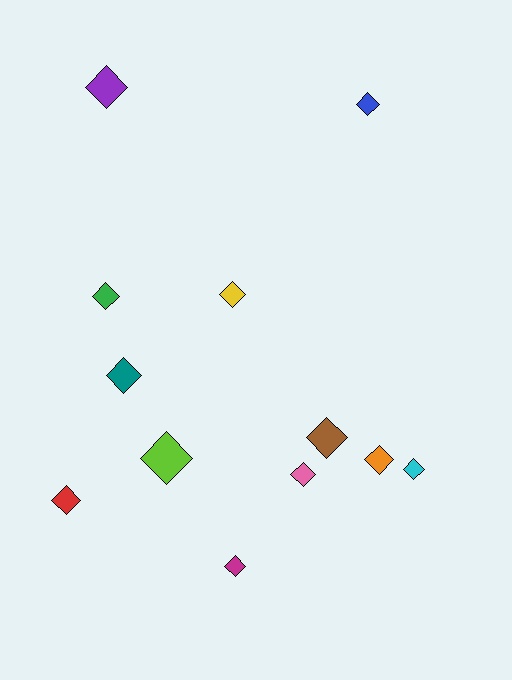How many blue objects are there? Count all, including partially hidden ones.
There is 1 blue object.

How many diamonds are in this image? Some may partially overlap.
There are 12 diamonds.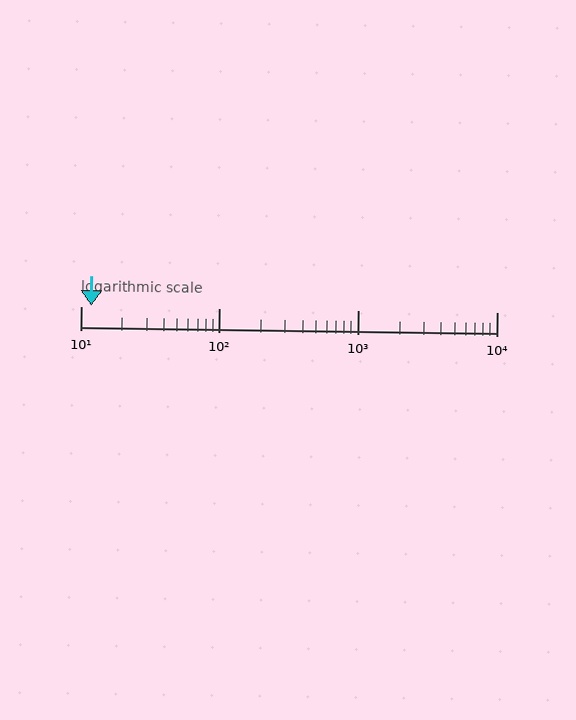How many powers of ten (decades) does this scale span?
The scale spans 3 decades, from 10 to 10000.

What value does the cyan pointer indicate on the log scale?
The pointer indicates approximately 12.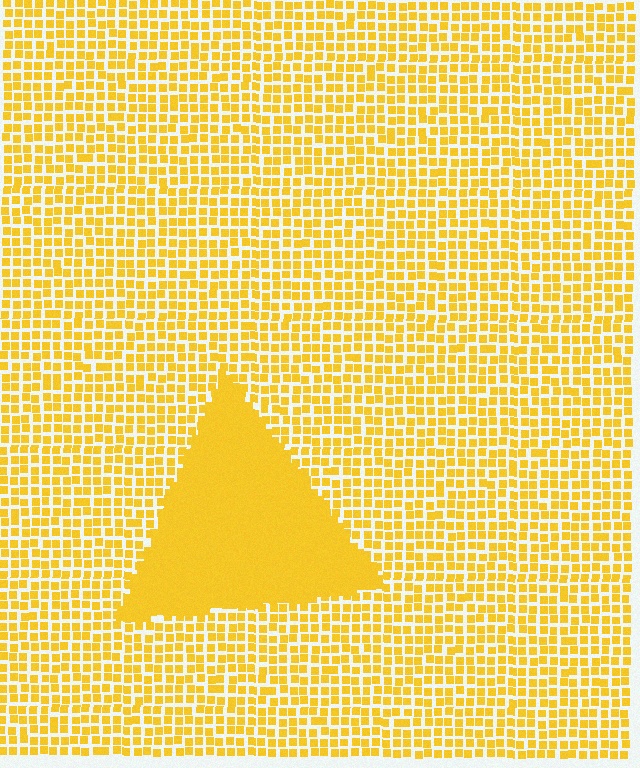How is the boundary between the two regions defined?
The boundary is defined by a change in element density (approximately 2.5x ratio). All elements are the same color, size, and shape.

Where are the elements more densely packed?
The elements are more densely packed inside the triangle boundary.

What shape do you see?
I see a triangle.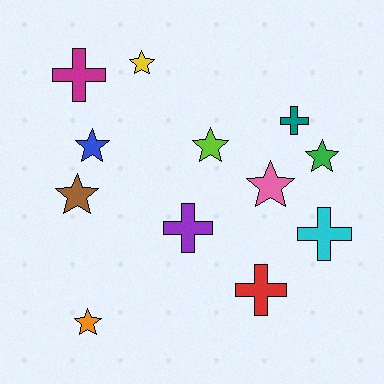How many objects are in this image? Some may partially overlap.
There are 12 objects.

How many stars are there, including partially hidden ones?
There are 7 stars.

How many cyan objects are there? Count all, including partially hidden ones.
There is 1 cyan object.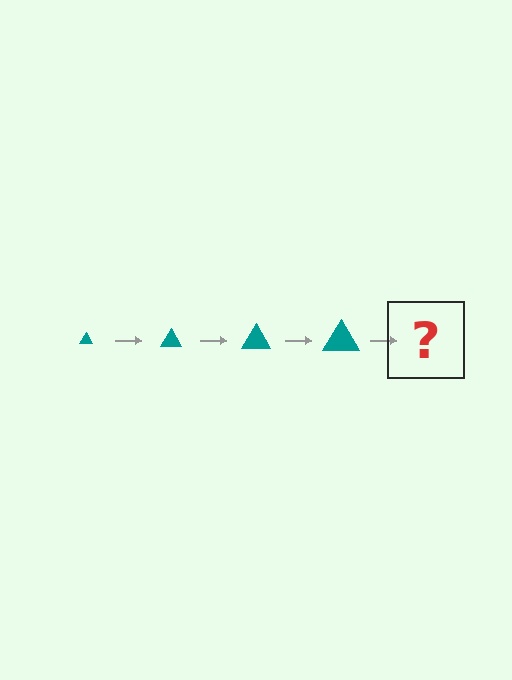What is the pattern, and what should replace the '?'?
The pattern is that the triangle gets progressively larger each step. The '?' should be a teal triangle, larger than the previous one.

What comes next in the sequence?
The next element should be a teal triangle, larger than the previous one.